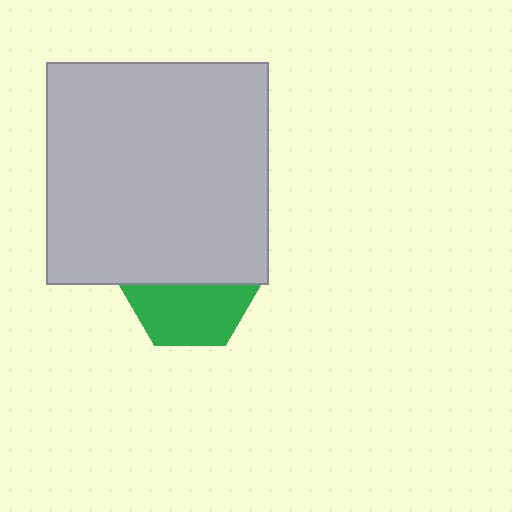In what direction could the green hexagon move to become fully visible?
The green hexagon could move down. That would shift it out from behind the light gray square entirely.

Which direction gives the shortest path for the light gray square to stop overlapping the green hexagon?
Moving up gives the shortest separation.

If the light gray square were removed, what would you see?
You would see the complete green hexagon.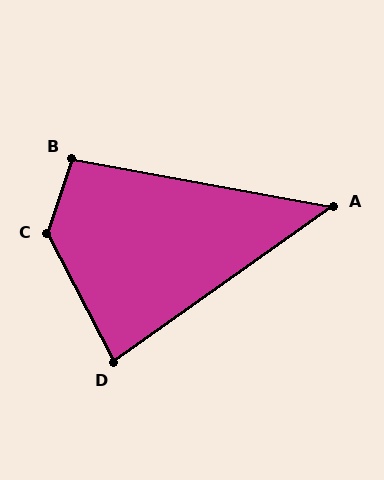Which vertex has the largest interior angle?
C, at approximately 134 degrees.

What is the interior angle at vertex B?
Approximately 98 degrees (obtuse).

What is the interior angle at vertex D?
Approximately 82 degrees (acute).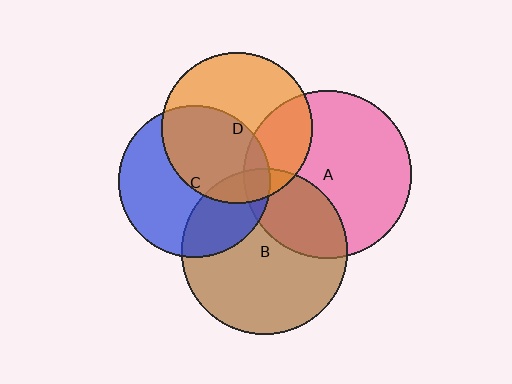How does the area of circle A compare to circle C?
Approximately 1.2 times.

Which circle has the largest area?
Circle A (pink).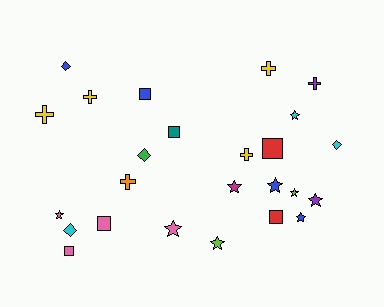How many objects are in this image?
There are 25 objects.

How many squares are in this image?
There are 6 squares.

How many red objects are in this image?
There are 2 red objects.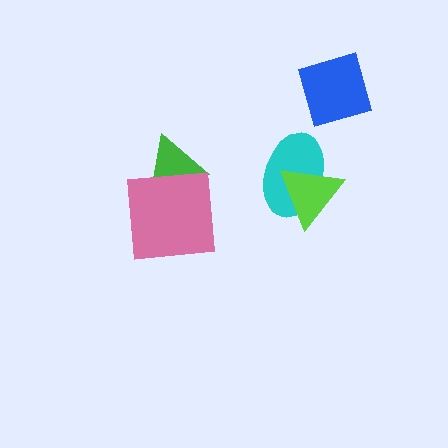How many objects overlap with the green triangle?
1 object overlaps with the green triangle.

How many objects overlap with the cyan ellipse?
1 object overlaps with the cyan ellipse.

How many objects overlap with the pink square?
1 object overlaps with the pink square.